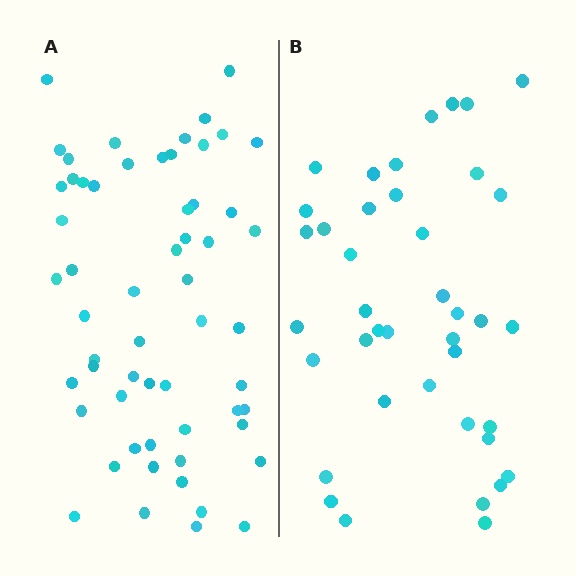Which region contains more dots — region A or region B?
Region A (the left region) has more dots.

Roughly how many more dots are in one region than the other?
Region A has approximately 20 more dots than region B.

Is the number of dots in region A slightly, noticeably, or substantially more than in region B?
Region A has substantially more. The ratio is roughly 1.4 to 1.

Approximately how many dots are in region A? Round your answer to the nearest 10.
About 60 dots. (The exact count is 58, which rounds to 60.)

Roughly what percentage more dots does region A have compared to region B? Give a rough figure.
About 45% more.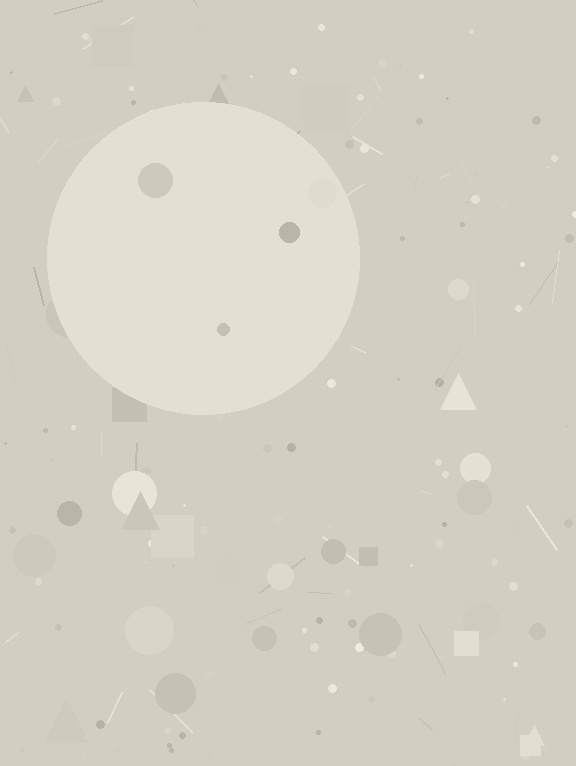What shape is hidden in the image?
A circle is hidden in the image.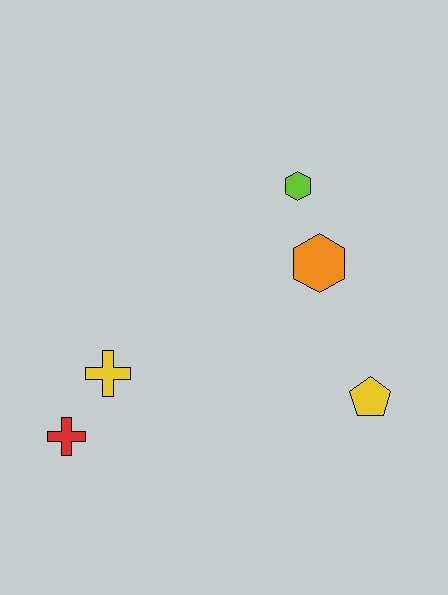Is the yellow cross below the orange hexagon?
Yes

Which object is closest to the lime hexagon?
The orange hexagon is closest to the lime hexagon.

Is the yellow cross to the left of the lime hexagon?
Yes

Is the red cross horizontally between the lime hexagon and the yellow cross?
No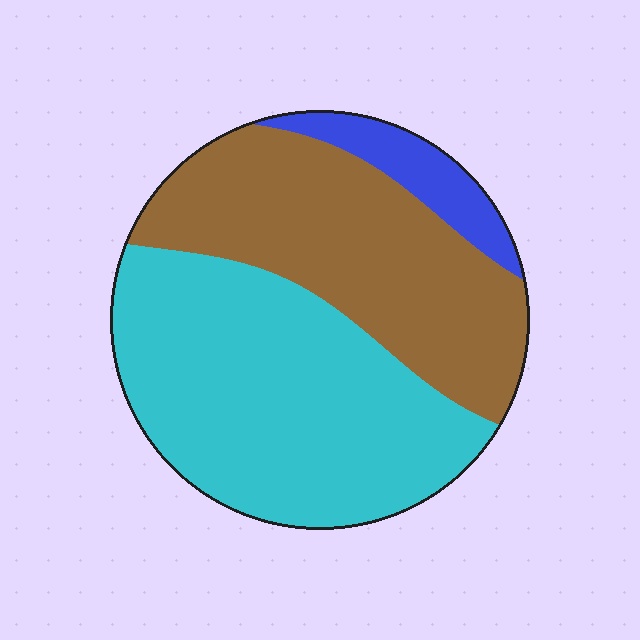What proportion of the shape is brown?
Brown takes up about two fifths (2/5) of the shape.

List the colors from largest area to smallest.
From largest to smallest: cyan, brown, blue.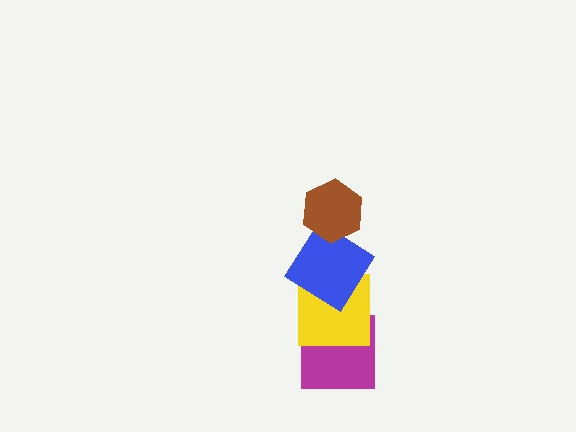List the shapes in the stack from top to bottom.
From top to bottom: the brown hexagon, the blue diamond, the yellow square, the magenta square.